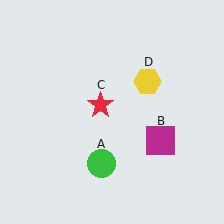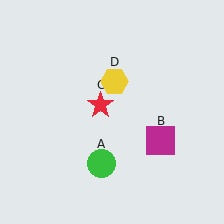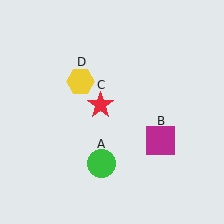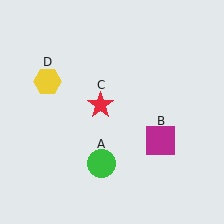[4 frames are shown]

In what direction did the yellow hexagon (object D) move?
The yellow hexagon (object D) moved left.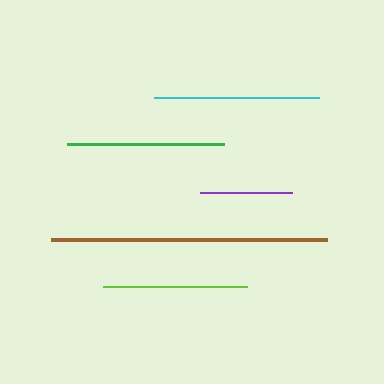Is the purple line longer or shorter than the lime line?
The lime line is longer than the purple line.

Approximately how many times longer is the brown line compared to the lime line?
The brown line is approximately 1.9 times the length of the lime line.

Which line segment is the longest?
The brown line is the longest at approximately 275 pixels.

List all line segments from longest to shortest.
From longest to shortest: brown, cyan, green, lime, purple.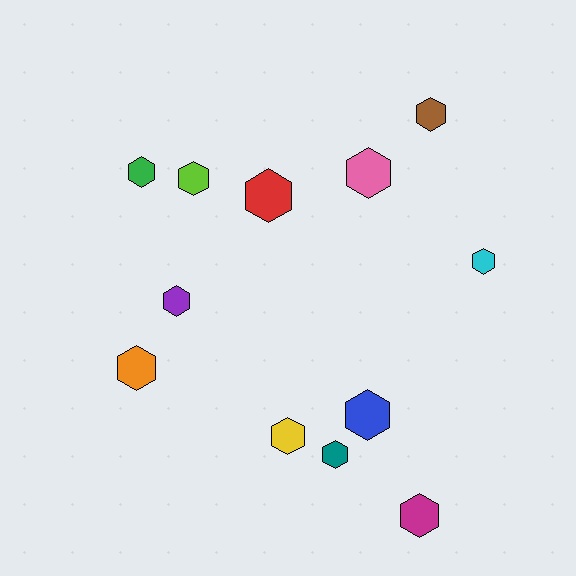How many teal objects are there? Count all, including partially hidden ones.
There is 1 teal object.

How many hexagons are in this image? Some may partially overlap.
There are 12 hexagons.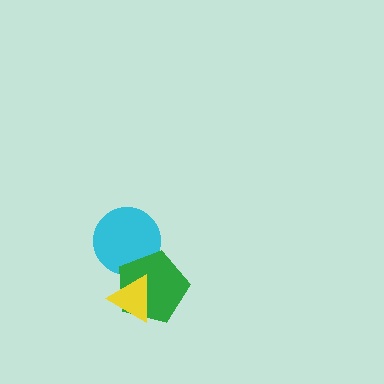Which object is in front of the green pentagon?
The yellow triangle is in front of the green pentagon.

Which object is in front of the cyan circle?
The green pentagon is in front of the cyan circle.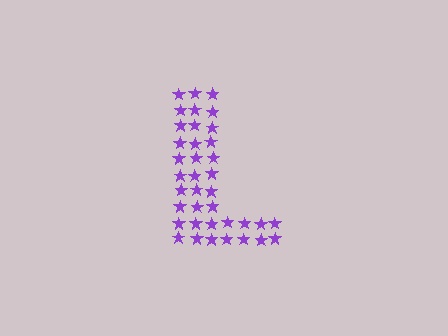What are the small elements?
The small elements are stars.